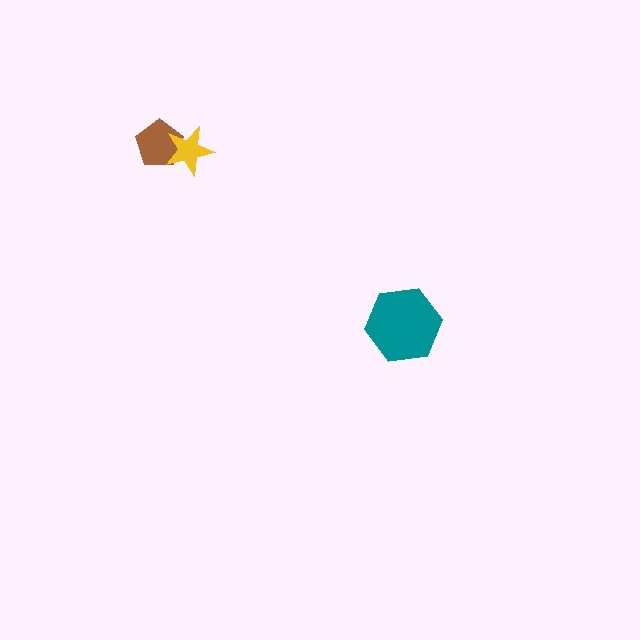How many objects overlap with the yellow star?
1 object overlaps with the yellow star.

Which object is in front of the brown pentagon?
The yellow star is in front of the brown pentagon.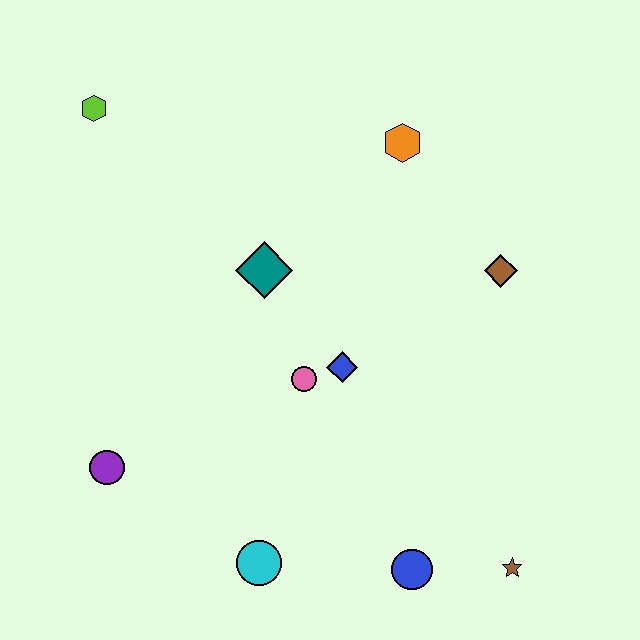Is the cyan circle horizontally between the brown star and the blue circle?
No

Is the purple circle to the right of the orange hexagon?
No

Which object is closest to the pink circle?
The blue diamond is closest to the pink circle.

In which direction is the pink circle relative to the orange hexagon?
The pink circle is below the orange hexagon.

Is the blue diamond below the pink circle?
No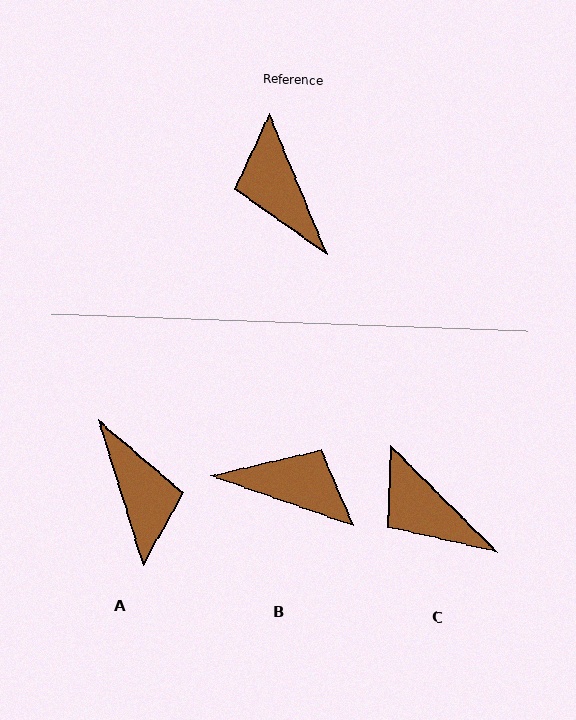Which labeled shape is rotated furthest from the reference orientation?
A, about 175 degrees away.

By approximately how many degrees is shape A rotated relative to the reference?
Approximately 175 degrees counter-clockwise.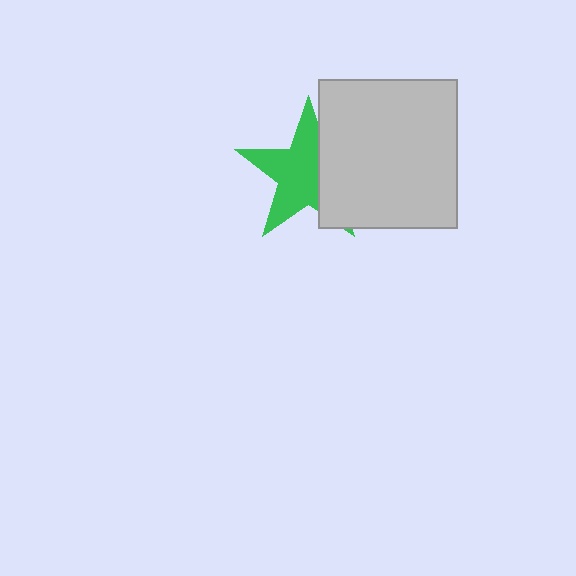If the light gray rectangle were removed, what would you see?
You would see the complete green star.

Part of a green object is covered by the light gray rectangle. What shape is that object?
It is a star.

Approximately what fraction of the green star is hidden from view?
Roughly 37% of the green star is hidden behind the light gray rectangle.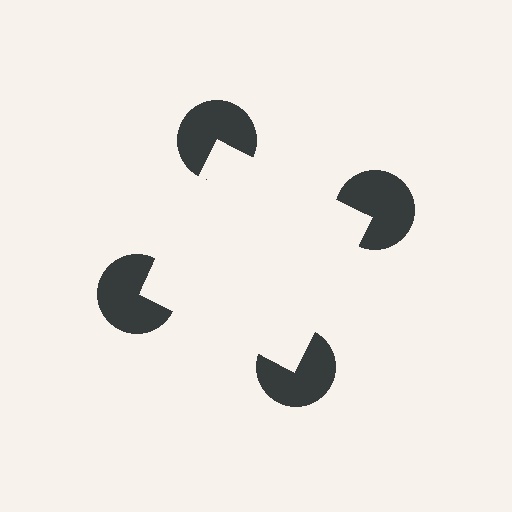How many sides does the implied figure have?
4 sides.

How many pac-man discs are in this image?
There are 4 — one at each vertex of the illusory square.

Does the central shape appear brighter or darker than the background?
It typically appears slightly brighter than the background, even though no actual brightness change is drawn.